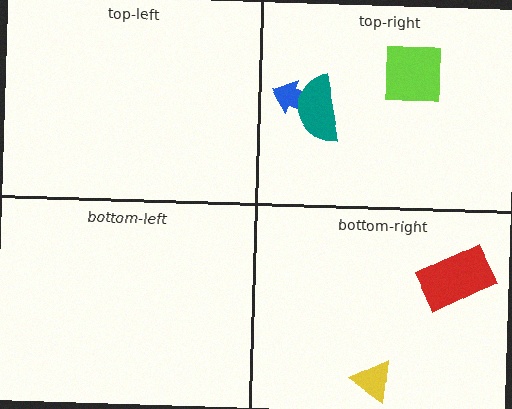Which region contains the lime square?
The top-right region.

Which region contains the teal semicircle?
The top-right region.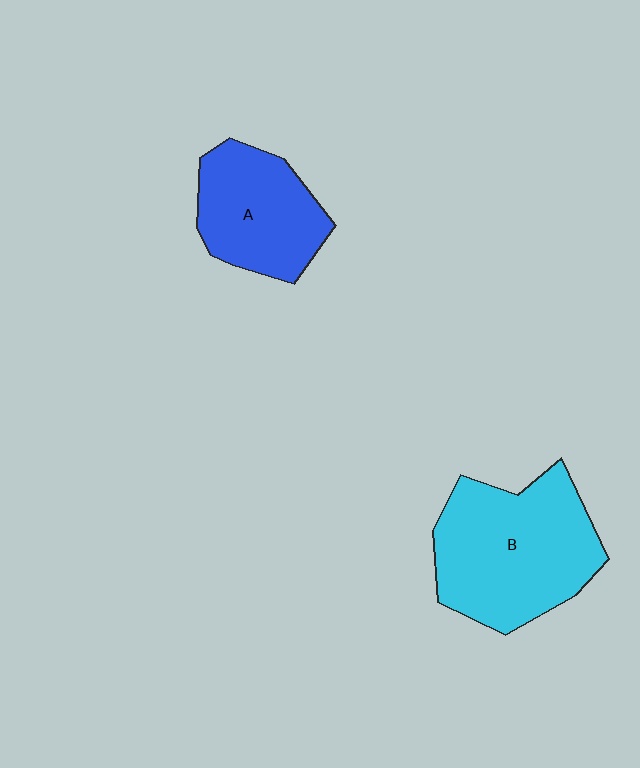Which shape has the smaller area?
Shape A (blue).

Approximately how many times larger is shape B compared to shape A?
Approximately 1.5 times.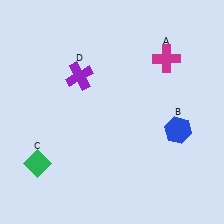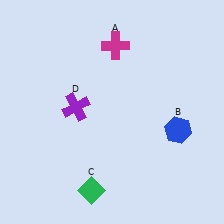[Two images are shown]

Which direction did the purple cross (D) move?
The purple cross (D) moved down.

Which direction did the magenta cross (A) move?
The magenta cross (A) moved left.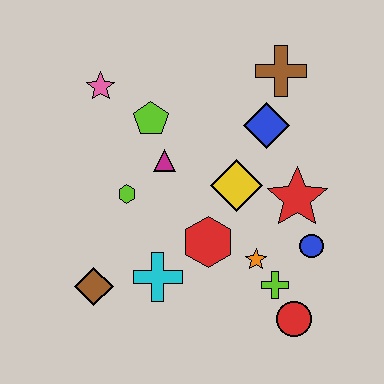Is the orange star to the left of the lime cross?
Yes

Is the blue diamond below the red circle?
No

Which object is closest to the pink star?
The lime pentagon is closest to the pink star.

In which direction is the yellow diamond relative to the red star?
The yellow diamond is to the left of the red star.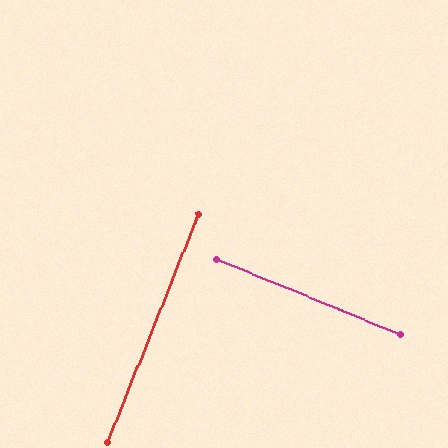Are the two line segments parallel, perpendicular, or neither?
Perpendicular — they meet at approximately 90°.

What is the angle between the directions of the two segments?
Approximately 90 degrees.